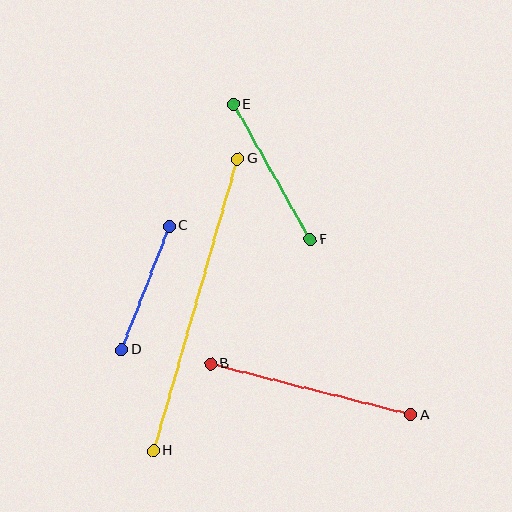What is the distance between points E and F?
The distance is approximately 155 pixels.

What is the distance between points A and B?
The distance is approximately 207 pixels.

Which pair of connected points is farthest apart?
Points G and H are farthest apart.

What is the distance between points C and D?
The distance is approximately 132 pixels.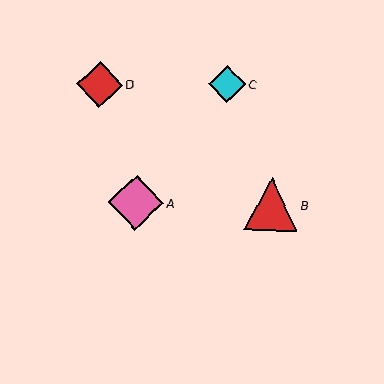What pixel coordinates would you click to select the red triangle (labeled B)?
Click at (271, 204) to select the red triangle B.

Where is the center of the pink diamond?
The center of the pink diamond is at (136, 202).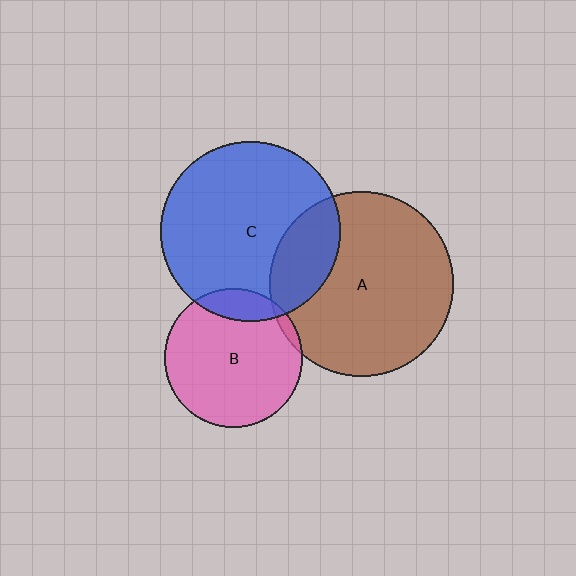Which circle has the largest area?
Circle A (brown).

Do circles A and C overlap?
Yes.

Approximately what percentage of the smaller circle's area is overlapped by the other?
Approximately 20%.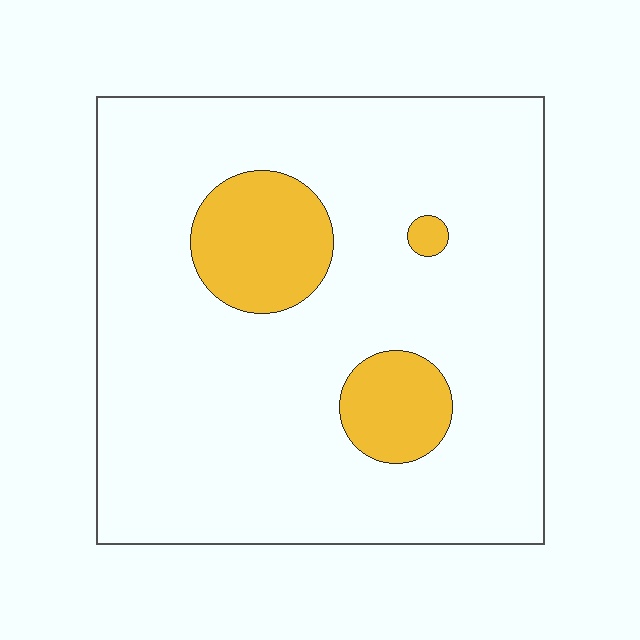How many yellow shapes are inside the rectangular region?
3.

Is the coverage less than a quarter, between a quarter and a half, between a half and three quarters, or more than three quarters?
Less than a quarter.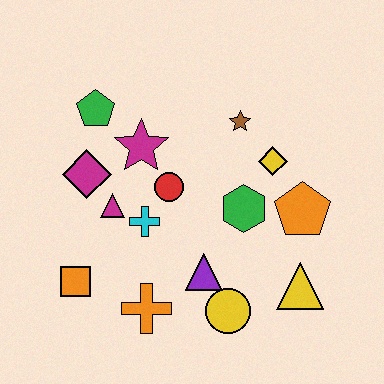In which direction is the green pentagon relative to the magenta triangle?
The green pentagon is above the magenta triangle.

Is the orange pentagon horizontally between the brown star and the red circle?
No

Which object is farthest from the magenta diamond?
The yellow triangle is farthest from the magenta diamond.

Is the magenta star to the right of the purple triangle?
No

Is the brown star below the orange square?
No